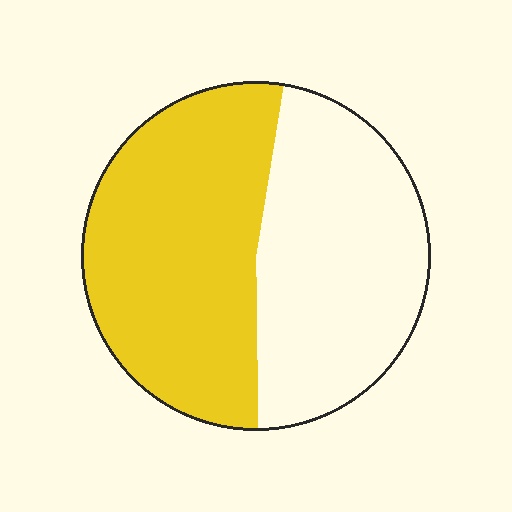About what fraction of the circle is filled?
About one half (1/2).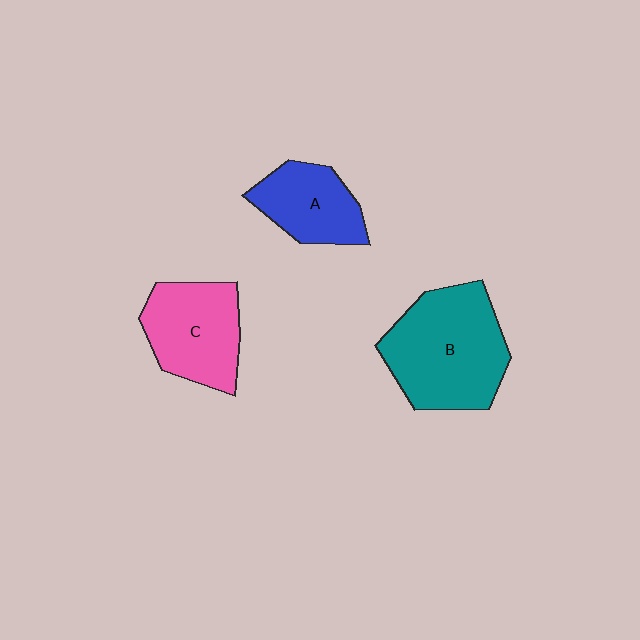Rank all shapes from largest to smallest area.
From largest to smallest: B (teal), C (pink), A (blue).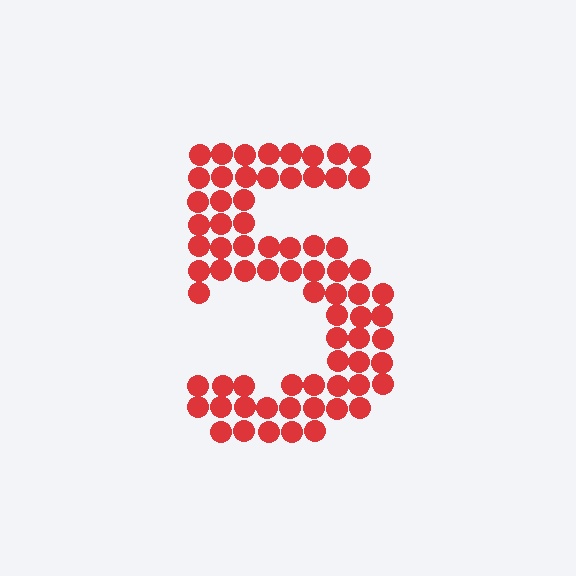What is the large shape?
The large shape is the digit 5.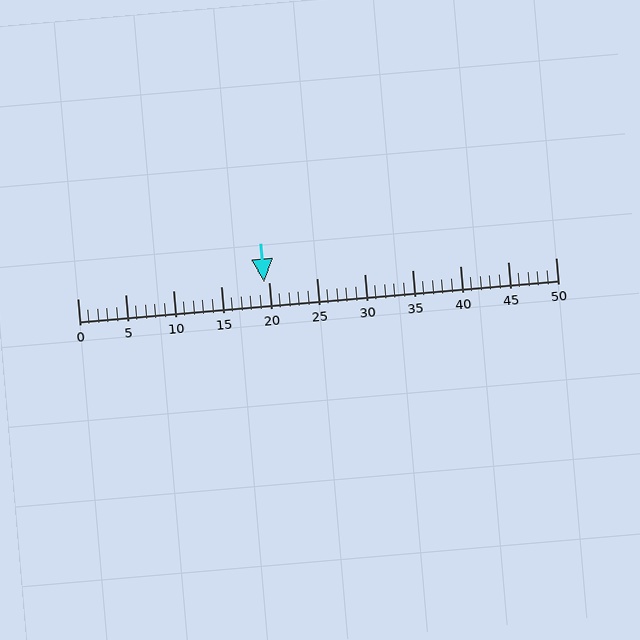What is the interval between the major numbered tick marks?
The major tick marks are spaced 5 units apart.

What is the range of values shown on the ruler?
The ruler shows values from 0 to 50.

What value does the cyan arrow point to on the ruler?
The cyan arrow points to approximately 20.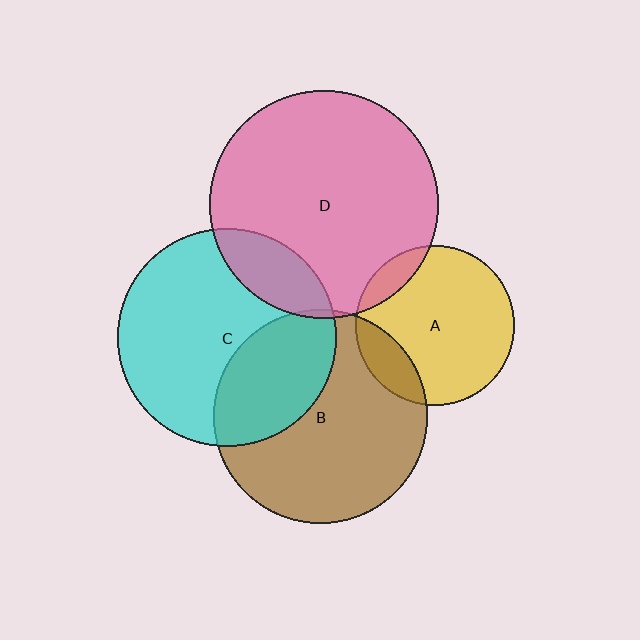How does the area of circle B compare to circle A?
Approximately 1.8 times.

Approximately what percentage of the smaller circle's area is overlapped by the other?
Approximately 15%.